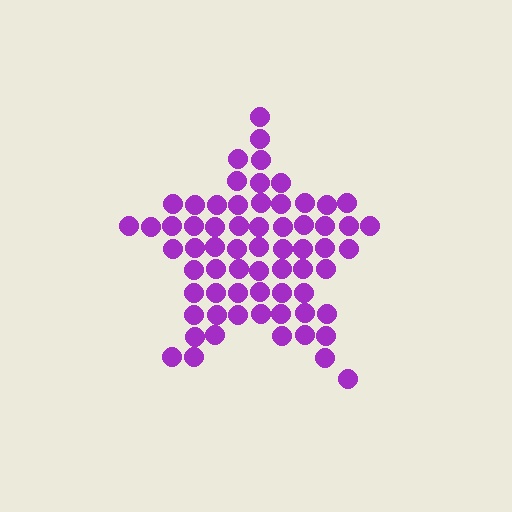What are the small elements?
The small elements are circles.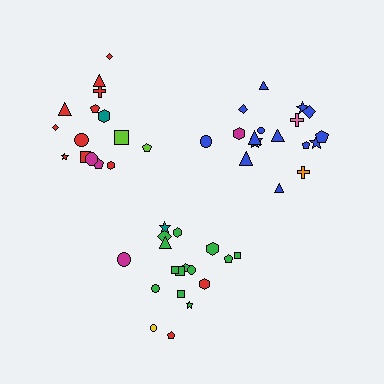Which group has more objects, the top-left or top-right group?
The top-right group.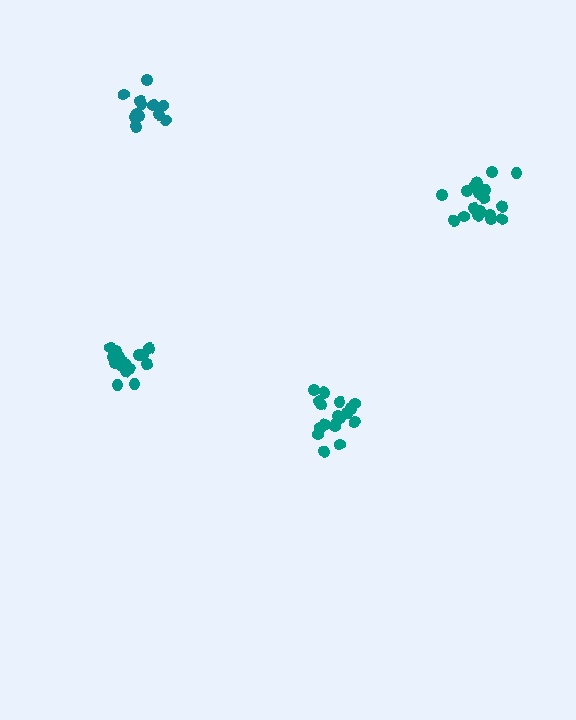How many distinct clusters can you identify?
There are 4 distinct clusters.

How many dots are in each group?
Group 1: 17 dots, Group 2: 18 dots, Group 3: 13 dots, Group 4: 19 dots (67 total).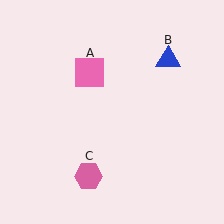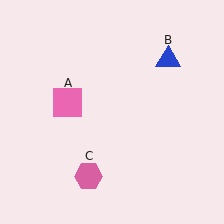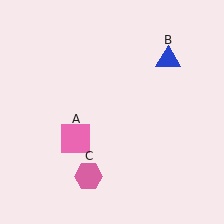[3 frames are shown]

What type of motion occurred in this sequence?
The pink square (object A) rotated counterclockwise around the center of the scene.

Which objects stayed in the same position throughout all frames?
Blue triangle (object B) and pink hexagon (object C) remained stationary.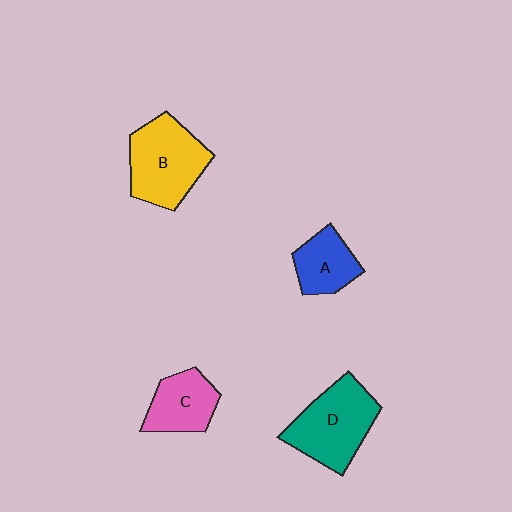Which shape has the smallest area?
Shape A (blue).